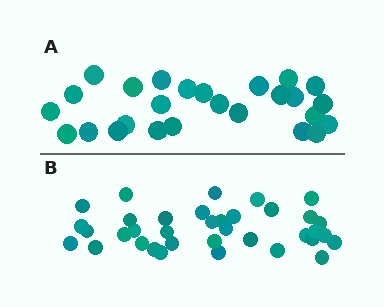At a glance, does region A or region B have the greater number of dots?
Region B (the bottom region) has more dots.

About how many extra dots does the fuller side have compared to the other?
Region B has roughly 10 or so more dots than region A.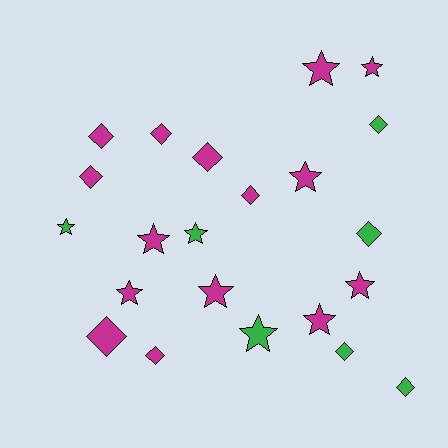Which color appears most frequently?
Magenta, with 15 objects.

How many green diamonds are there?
There are 4 green diamonds.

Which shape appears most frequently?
Diamond, with 11 objects.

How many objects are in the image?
There are 22 objects.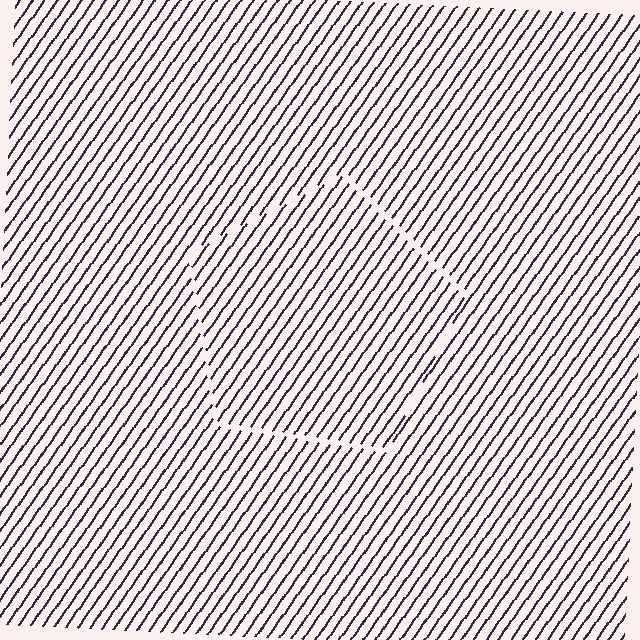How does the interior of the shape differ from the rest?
The interior of the shape contains the same grating, shifted by half a period — the contour is defined by the phase discontinuity where line-ends from the inner and outer gratings abut.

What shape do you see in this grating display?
An illusory pentagon. The interior of the shape contains the same grating, shifted by half a period — the contour is defined by the phase discontinuity where line-ends from the inner and outer gratings abut.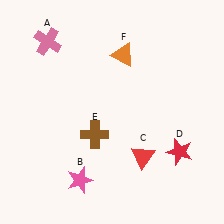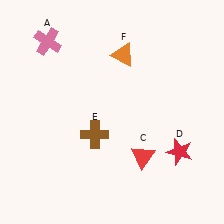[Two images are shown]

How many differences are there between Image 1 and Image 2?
There is 1 difference between the two images.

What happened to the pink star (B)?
The pink star (B) was removed in Image 2. It was in the bottom-left area of Image 1.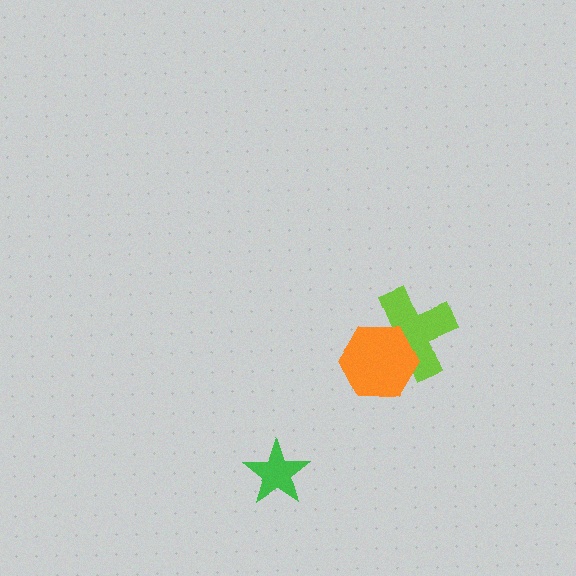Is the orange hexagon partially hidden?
No, no other shape covers it.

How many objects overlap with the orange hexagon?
1 object overlaps with the orange hexagon.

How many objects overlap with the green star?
0 objects overlap with the green star.